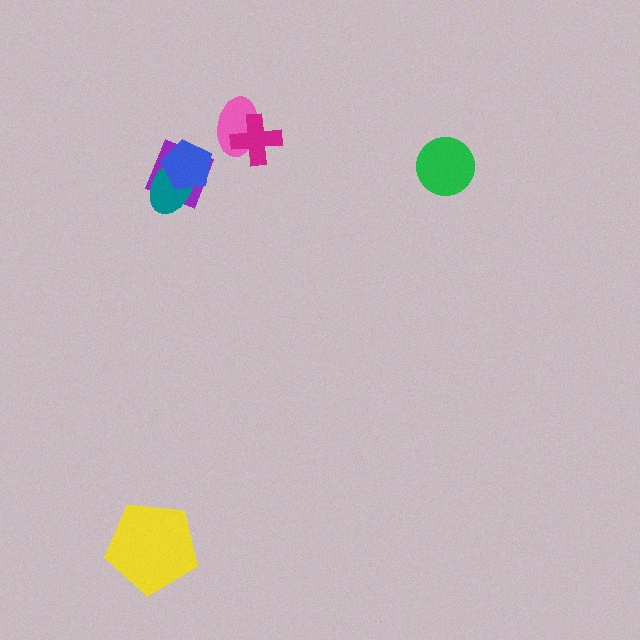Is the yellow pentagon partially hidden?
No, no other shape covers it.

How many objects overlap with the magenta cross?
1 object overlaps with the magenta cross.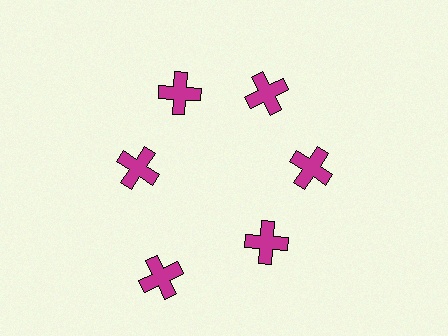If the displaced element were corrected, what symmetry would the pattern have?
It would have 6-fold rotational symmetry — the pattern would map onto itself every 60 degrees.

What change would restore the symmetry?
The symmetry would be restored by moving it inward, back onto the ring so that all 6 crosses sit at equal angles and equal distance from the center.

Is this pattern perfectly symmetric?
No. The 6 magenta crosses are arranged in a ring, but one element near the 7 o'clock position is pushed outward from the center, breaking the 6-fold rotational symmetry.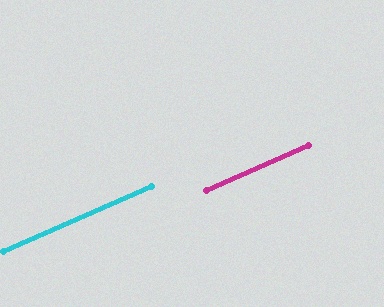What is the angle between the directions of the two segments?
Approximately 0 degrees.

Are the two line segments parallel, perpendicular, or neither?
Parallel — their directions differ by only 0.2°.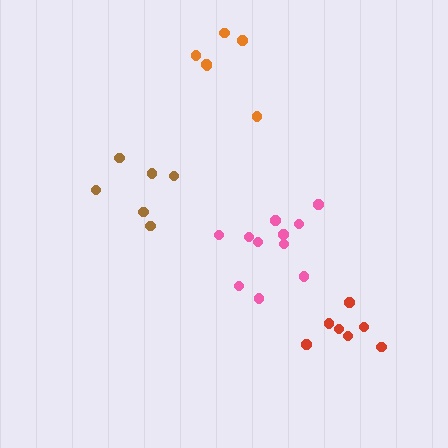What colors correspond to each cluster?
The clusters are colored: brown, red, pink, orange.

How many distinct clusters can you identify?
There are 4 distinct clusters.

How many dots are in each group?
Group 1: 6 dots, Group 2: 7 dots, Group 3: 11 dots, Group 4: 6 dots (30 total).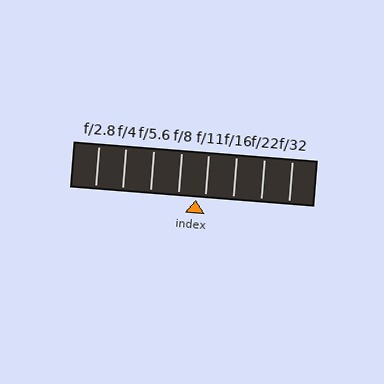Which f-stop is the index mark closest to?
The index mark is closest to f/11.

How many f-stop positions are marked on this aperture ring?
There are 8 f-stop positions marked.